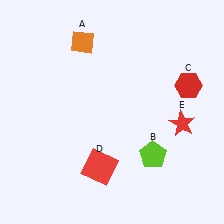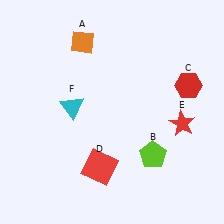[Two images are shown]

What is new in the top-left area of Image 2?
A cyan triangle (F) was added in the top-left area of Image 2.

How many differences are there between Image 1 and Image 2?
There is 1 difference between the two images.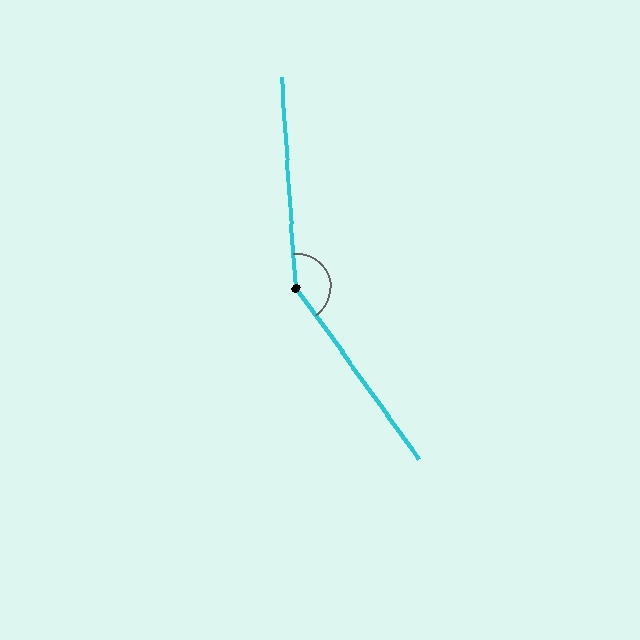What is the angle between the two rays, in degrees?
Approximately 148 degrees.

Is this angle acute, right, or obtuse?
It is obtuse.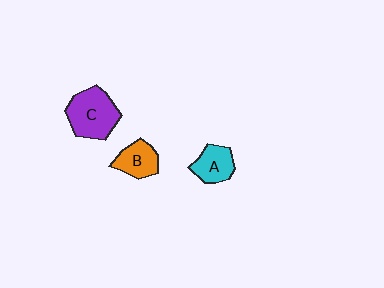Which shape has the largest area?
Shape C (purple).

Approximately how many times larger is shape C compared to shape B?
Approximately 1.6 times.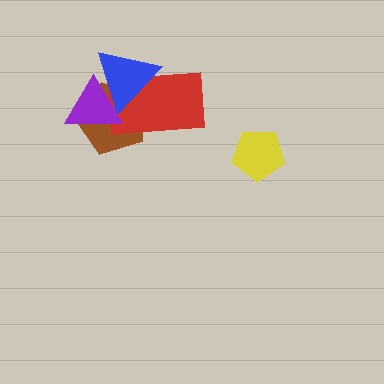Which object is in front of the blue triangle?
The purple triangle is in front of the blue triangle.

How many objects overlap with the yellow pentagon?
0 objects overlap with the yellow pentagon.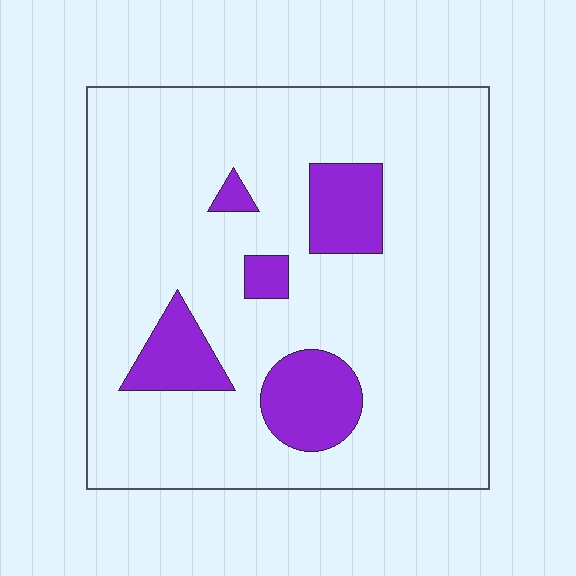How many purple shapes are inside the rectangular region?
5.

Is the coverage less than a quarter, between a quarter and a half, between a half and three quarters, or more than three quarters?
Less than a quarter.